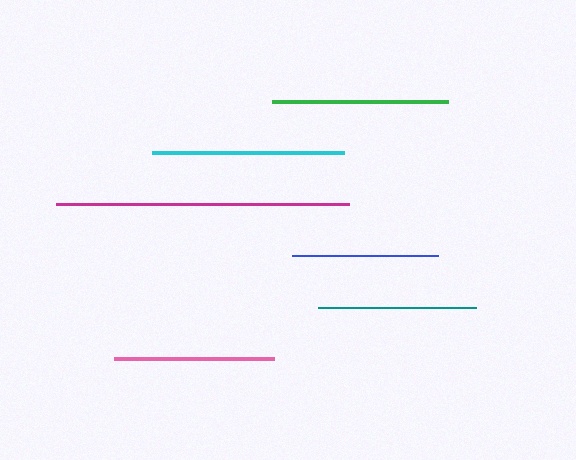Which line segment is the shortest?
The blue line is the shortest at approximately 146 pixels.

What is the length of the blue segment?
The blue segment is approximately 146 pixels long.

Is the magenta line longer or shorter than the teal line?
The magenta line is longer than the teal line.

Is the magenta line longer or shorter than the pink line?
The magenta line is longer than the pink line.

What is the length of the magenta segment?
The magenta segment is approximately 292 pixels long.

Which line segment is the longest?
The magenta line is the longest at approximately 292 pixels.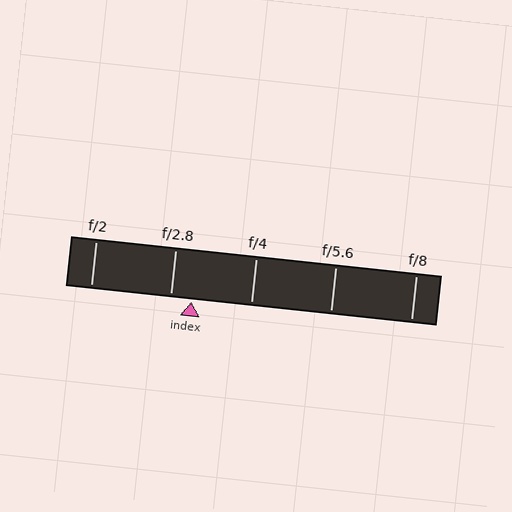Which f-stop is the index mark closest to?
The index mark is closest to f/2.8.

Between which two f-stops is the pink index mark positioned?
The index mark is between f/2.8 and f/4.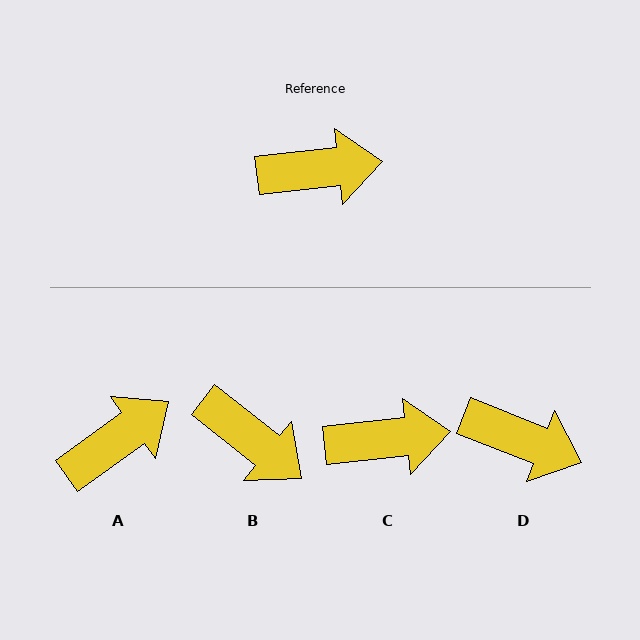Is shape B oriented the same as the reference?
No, it is off by about 45 degrees.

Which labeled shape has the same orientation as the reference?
C.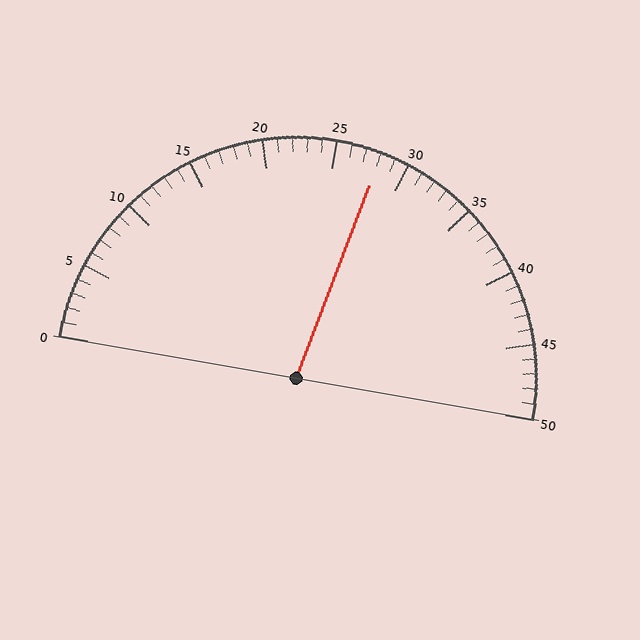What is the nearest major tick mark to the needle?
The nearest major tick mark is 30.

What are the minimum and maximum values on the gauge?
The gauge ranges from 0 to 50.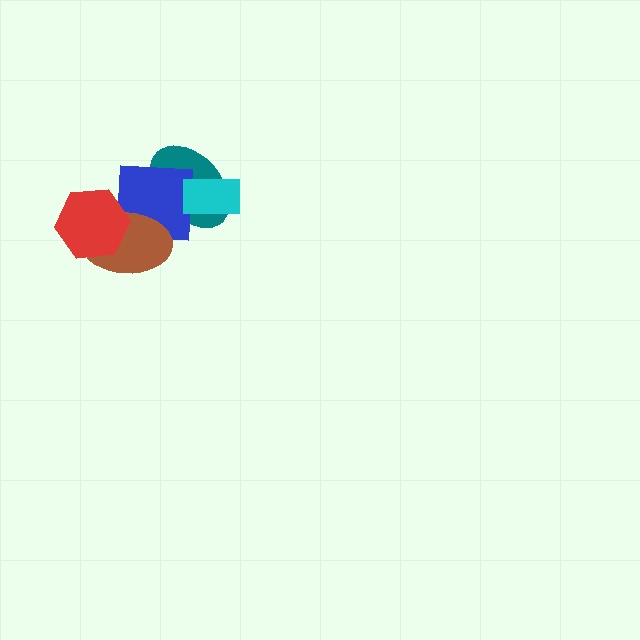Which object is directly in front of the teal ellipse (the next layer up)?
The blue square is directly in front of the teal ellipse.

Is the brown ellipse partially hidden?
Yes, it is partially covered by another shape.